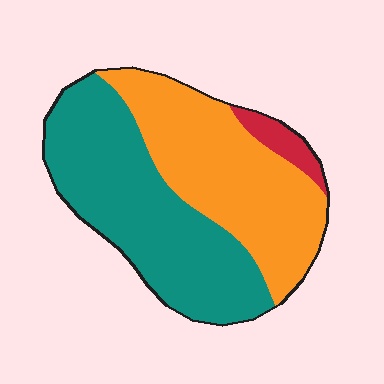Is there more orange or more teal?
Teal.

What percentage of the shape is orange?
Orange takes up between a third and a half of the shape.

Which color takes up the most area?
Teal, at roughly 50%.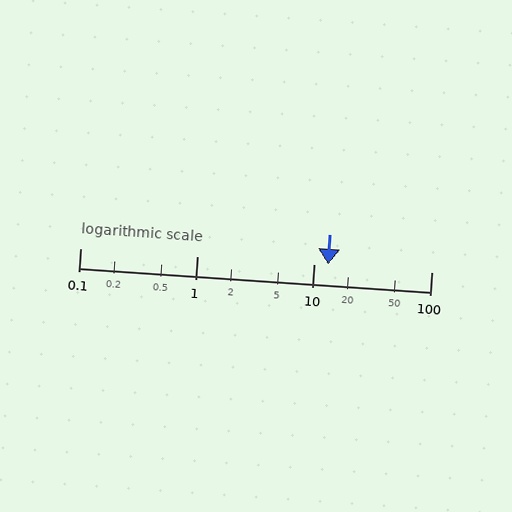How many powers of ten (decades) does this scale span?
The scale spans 3 decades, from 0.1 to 100.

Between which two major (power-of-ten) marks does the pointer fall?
The pointer is between 10 and 100.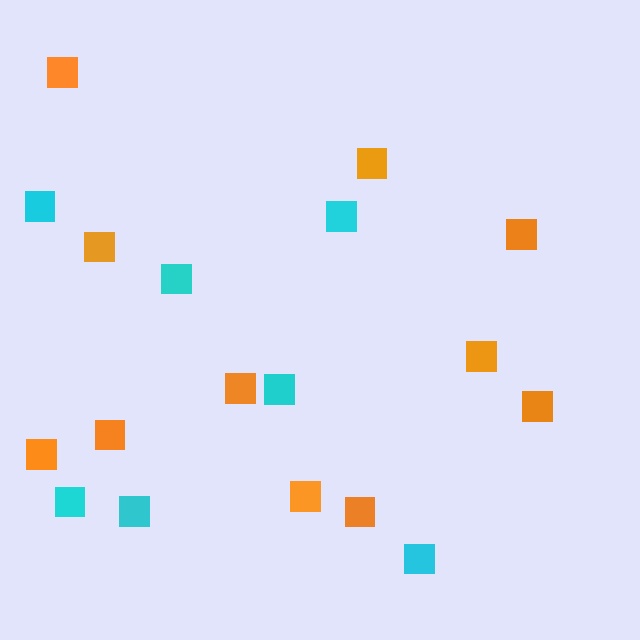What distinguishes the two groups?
There are 2 groups: one group of orange squares (11) and one group of cyan squares (7).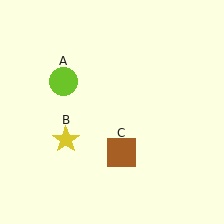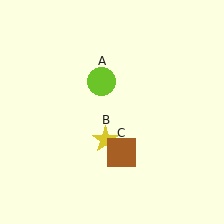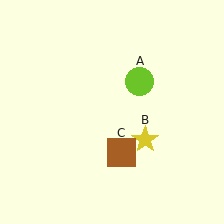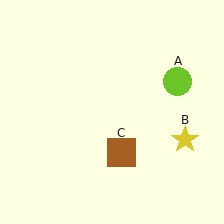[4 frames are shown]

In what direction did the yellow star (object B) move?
The yellow star (object B) moved right.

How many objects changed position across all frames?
2 objects changed position: lime circle (object A), yellow star (object B).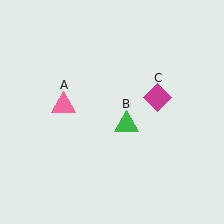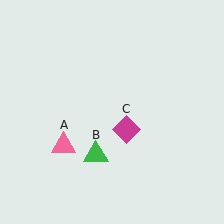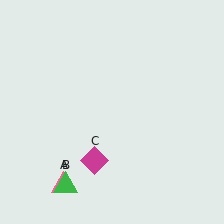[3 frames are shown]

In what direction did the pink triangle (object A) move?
The pink triangle (object A) moved down.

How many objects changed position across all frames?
3 objects changed position: pink triangle (object A), green triangle (object B), magenta diamond (object C).